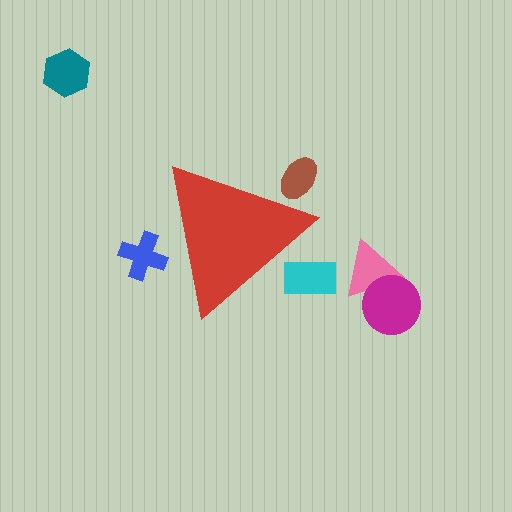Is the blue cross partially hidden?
Yes, the blue cross is partially hidden behind the red triangle.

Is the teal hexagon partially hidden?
No, the teal hexagon is fully visible.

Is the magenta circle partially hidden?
No, the magenta circle is fully visible.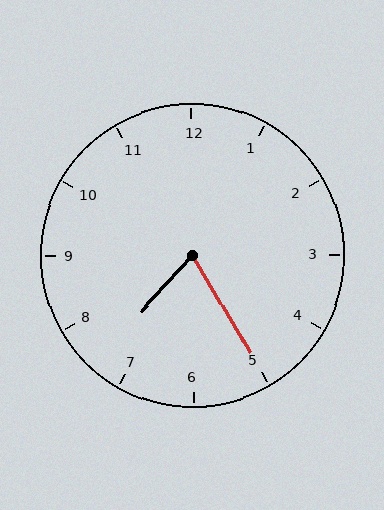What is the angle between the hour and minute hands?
Approximately 72 degrees.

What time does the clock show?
7:25.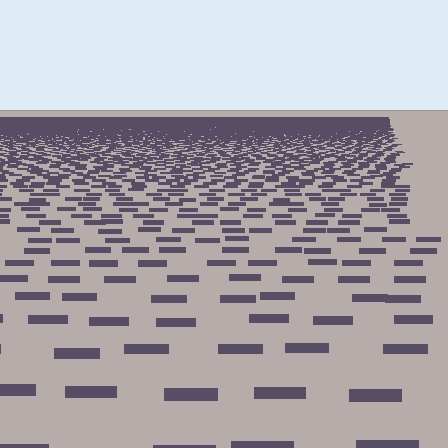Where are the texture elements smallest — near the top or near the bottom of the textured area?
Near the top.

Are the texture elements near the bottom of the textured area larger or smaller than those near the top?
Larger. Near the bottom, elements are closer to the viewer and appear at a bigger on-screen size.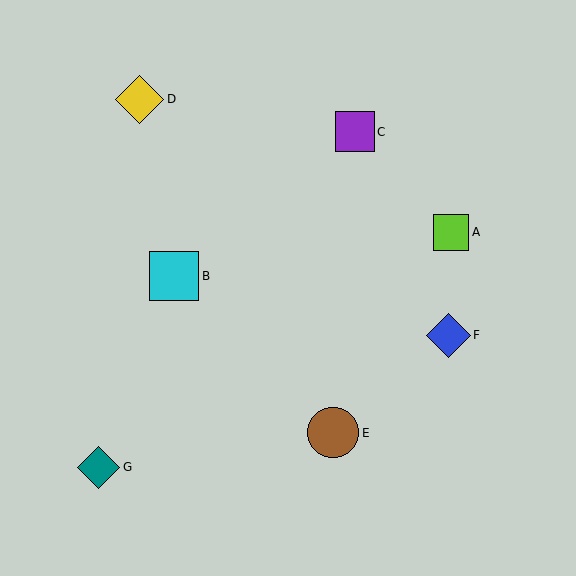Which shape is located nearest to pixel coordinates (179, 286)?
The cyan square (labeled B) at (174, 276) is nearest to that location.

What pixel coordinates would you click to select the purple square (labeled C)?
Click at (355, 132) to select the purple square C.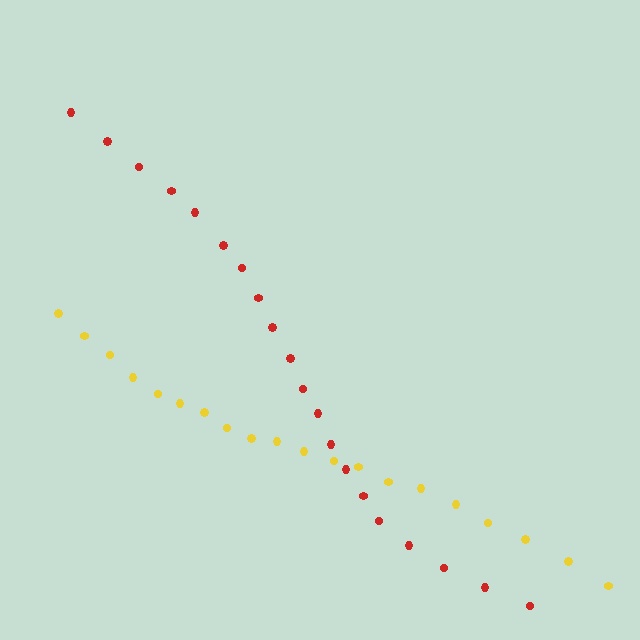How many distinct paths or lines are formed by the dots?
There are 2 distinct paths.